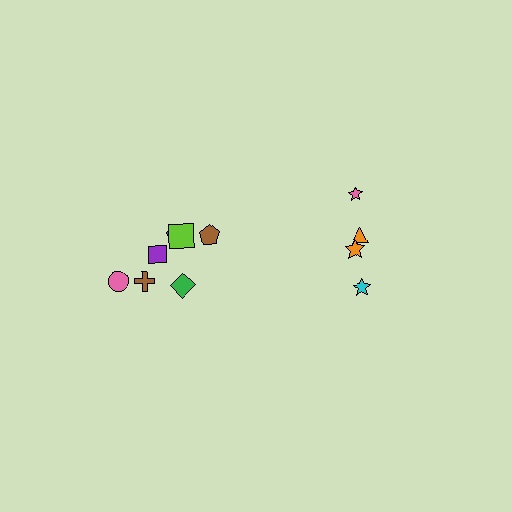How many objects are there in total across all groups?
There are 11 objects.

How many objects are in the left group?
There are 7 objects.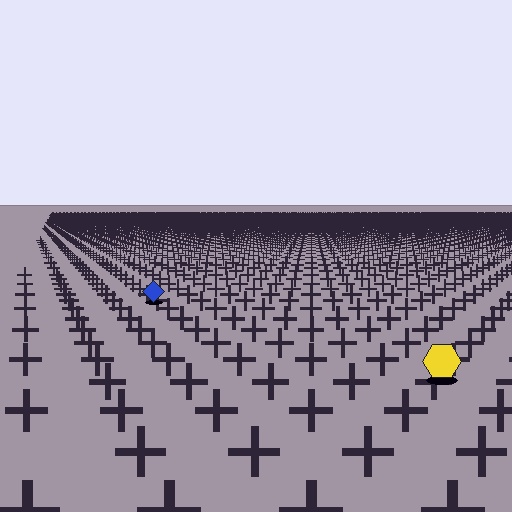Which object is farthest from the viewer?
The blue diamond is farthest from the viewer. It appears smaller and the ground texture around it is denser.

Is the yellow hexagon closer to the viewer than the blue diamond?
Yes. The yellow hexagon is closer — you can tell from the texture gradient: the ground texture is coarser near it.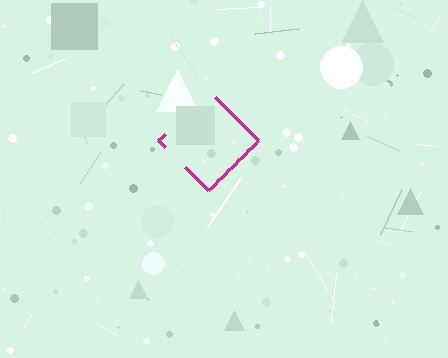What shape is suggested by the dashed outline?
The dashed outline suggests a diamond.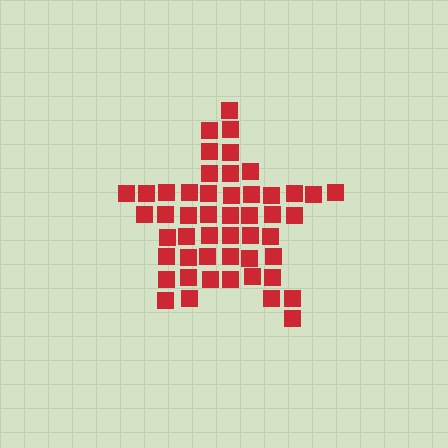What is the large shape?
The large shape is a star.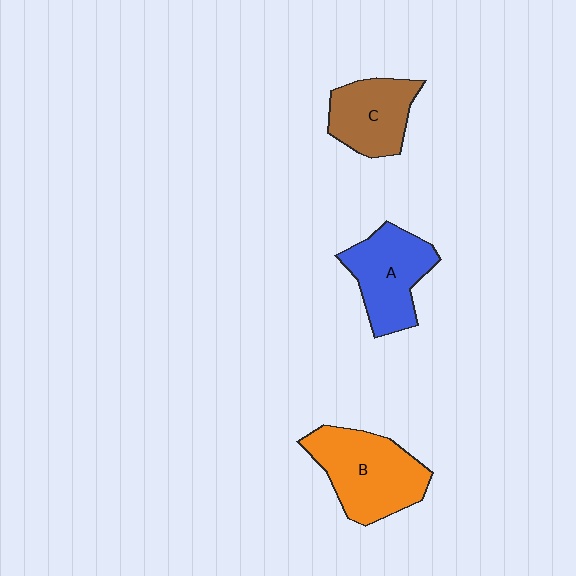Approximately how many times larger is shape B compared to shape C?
Approximately 1.4 times.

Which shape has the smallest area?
Shape C (brown).